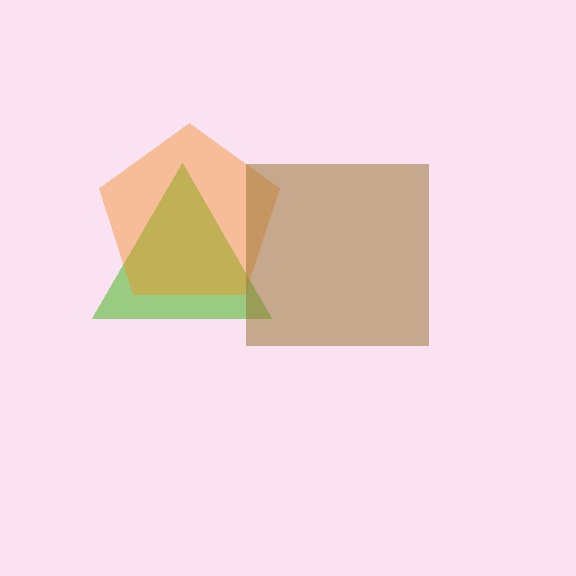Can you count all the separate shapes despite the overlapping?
Yes, there are 3 separate shapes.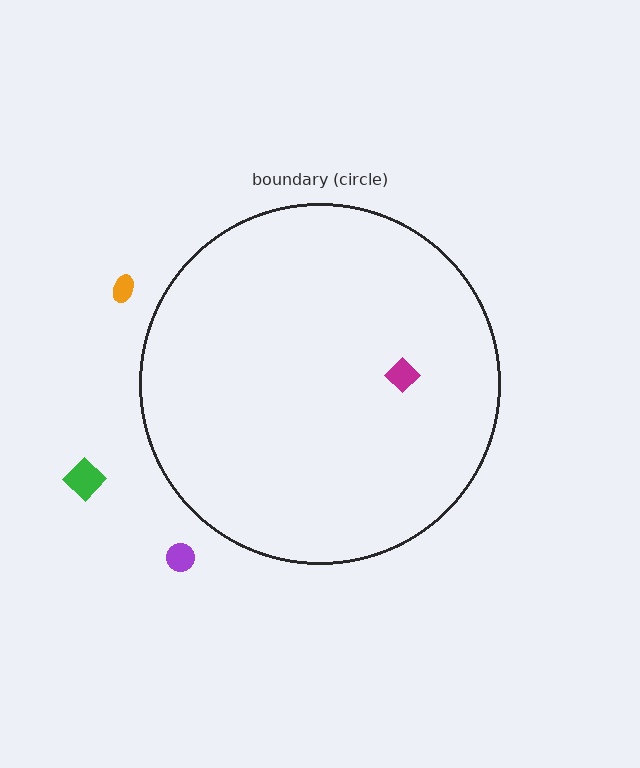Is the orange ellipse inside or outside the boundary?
Outside.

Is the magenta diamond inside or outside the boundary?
Inside.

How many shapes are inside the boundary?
1 inside, 3 outside.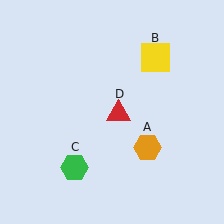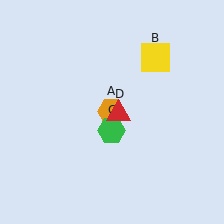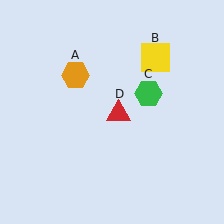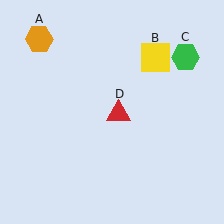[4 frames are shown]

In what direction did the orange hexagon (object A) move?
The orange hexagon (object A) moved up and to the left.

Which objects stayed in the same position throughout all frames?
Yellow square (object B) and red triangle (object D) remained stationary.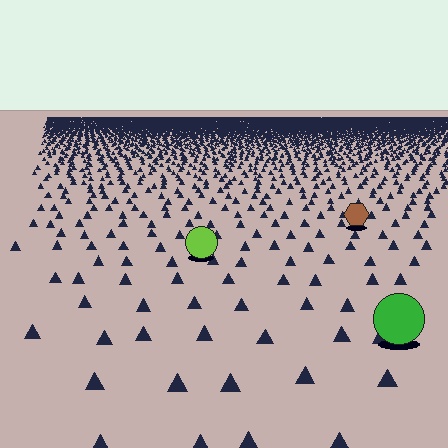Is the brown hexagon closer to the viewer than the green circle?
No. The green circle is closer — you can tell from the texture gradient: the ground texture is coarser near it.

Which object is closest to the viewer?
The green circle is closest. The texture marks near it are larger and more spread out.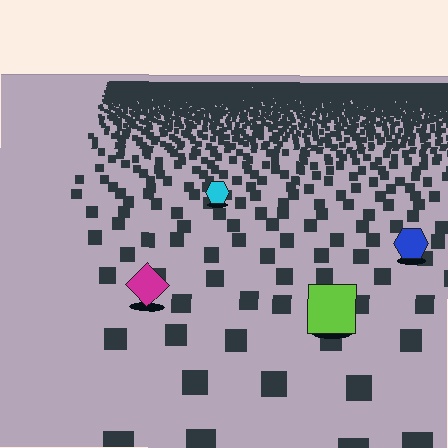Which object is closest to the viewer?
The lime square is closest. The texture marks near it are larger and more spread out.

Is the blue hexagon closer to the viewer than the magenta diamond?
No. The magenta diamond is closer — you can tell from the texture gradient: the ground texture is coarser near it.